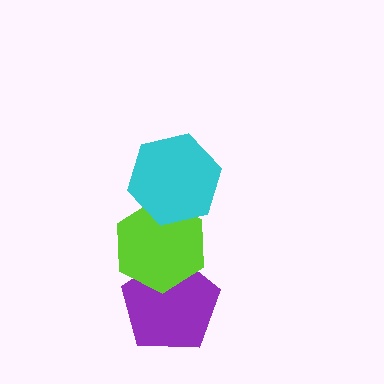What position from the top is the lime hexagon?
The lime hexagon is 2nd from the top.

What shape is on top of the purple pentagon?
The lime hexagon is on top of the purple pentagon.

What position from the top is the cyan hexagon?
The cyan hexagon is 1st from the top.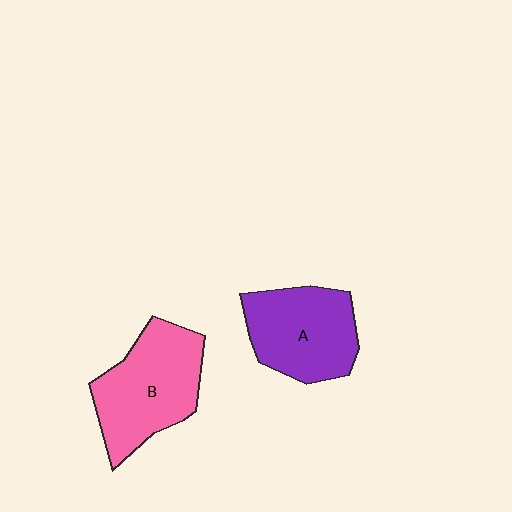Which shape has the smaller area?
Shape A (purple).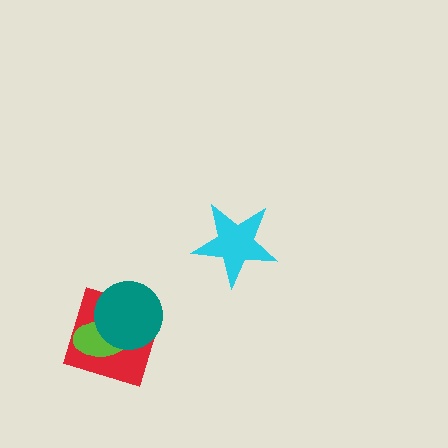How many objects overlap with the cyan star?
0 objects overlap with the cyan star.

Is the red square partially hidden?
Yes, it is partially covered by another shape.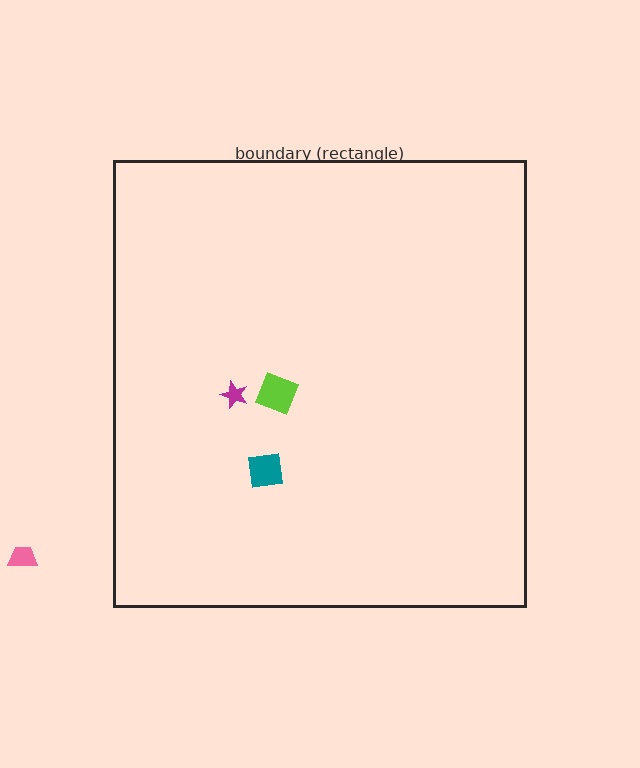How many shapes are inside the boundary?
3 inside, 1 outside.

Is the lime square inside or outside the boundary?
Inside.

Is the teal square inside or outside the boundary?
Inside.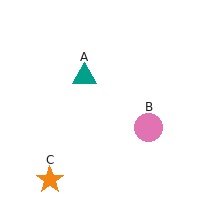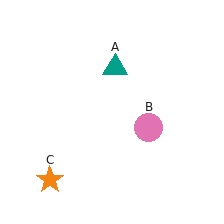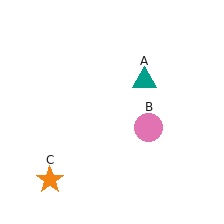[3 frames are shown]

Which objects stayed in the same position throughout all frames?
Pink circle (object B) and orange star (object C) remained stationary.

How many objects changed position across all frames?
1 object changed position: teal triangle (object A).